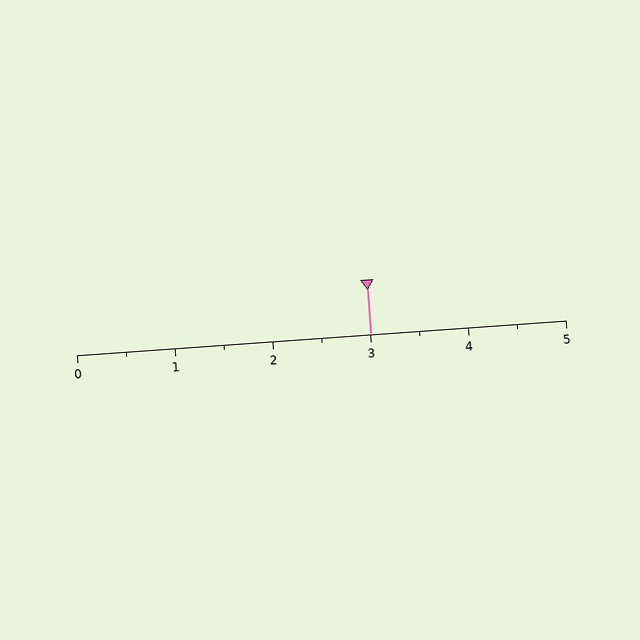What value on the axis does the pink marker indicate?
The marker indicates approximately 3.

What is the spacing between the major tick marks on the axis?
The major ticks are spaced 1 apart.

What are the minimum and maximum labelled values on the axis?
The axis runs from 0 to 5.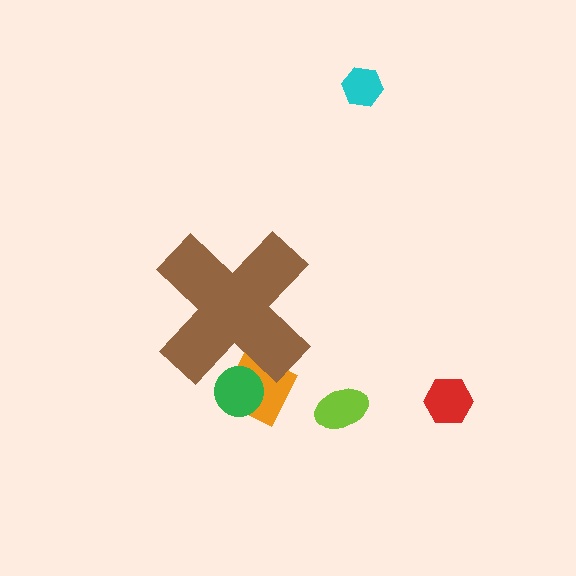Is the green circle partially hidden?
Yes, the green circle is partially hidden behind the brown cross.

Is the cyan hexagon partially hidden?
No, the cyan hexagon is fully visible.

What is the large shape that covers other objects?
A brown cross.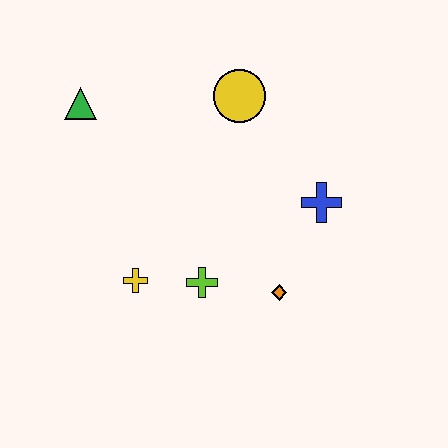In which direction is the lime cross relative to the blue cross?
The lime cross is to the left of the blue cross.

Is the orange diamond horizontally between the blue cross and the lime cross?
Yes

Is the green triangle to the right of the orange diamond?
No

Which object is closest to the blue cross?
The orange diamond is closest to the blue cross.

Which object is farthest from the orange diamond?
The green triangle is farthest from the orange diamond.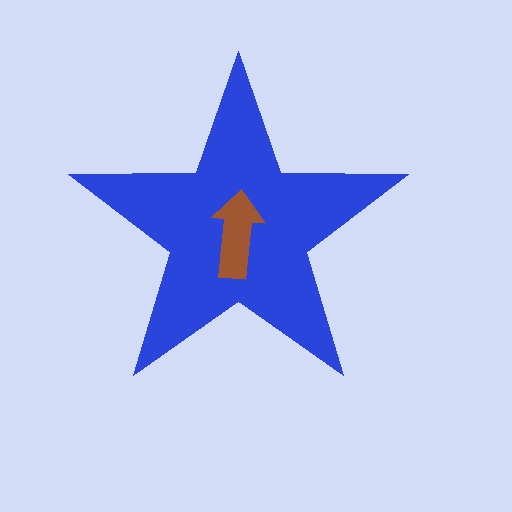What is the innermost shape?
The brown arrow.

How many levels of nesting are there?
2.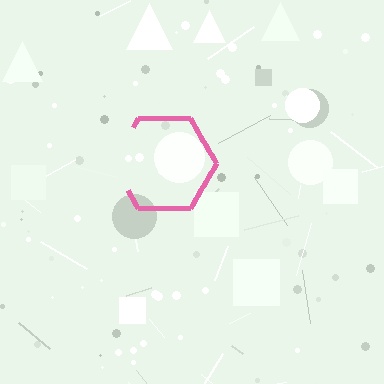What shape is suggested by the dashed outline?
The dashed outline suggests a hexagon.